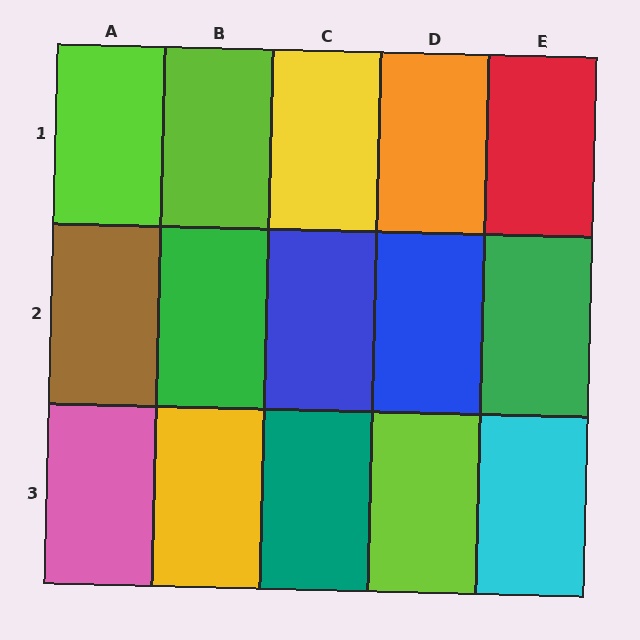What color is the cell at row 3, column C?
Teal.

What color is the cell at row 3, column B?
Yellow.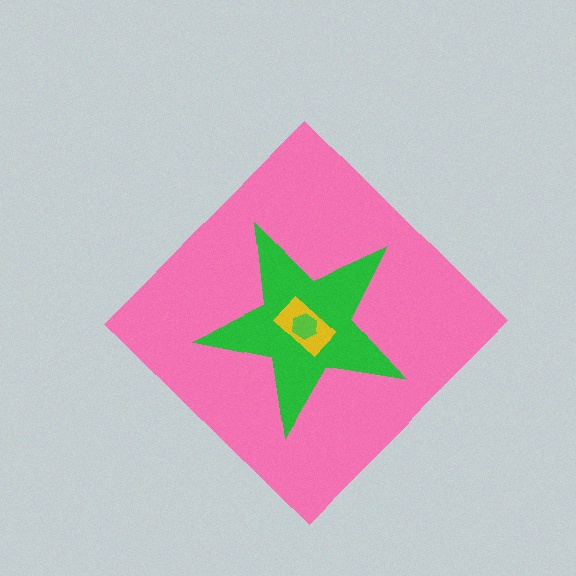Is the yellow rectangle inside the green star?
Yes.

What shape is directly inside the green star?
The yellow rectangle.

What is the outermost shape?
The pink diamond.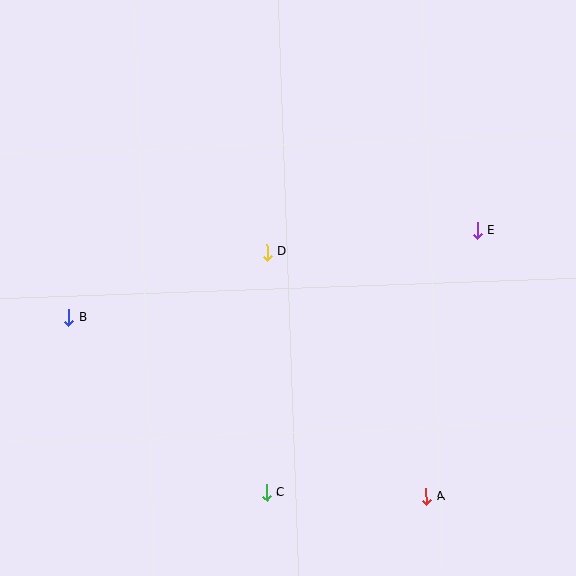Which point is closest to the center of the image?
Point D at (267, 252) is closest to the center.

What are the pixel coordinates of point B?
Point B is at (69, 317).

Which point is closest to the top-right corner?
Point E is closest to the top-right corner.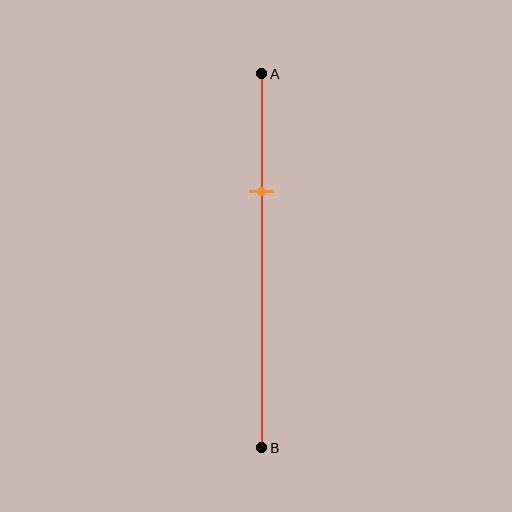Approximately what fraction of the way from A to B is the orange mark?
The orange mark is approximately 30% of the way from A to B.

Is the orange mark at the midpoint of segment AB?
No, the mark is at about 30% from A, not at the 50% midpoint.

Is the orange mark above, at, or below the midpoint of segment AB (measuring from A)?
The orange mark is above the midpoint of segment AB.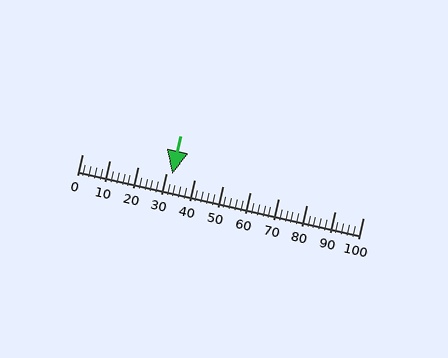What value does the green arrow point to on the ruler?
The green arrow points to approximately 32.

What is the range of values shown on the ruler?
The ruler shows values from 0 to 100.